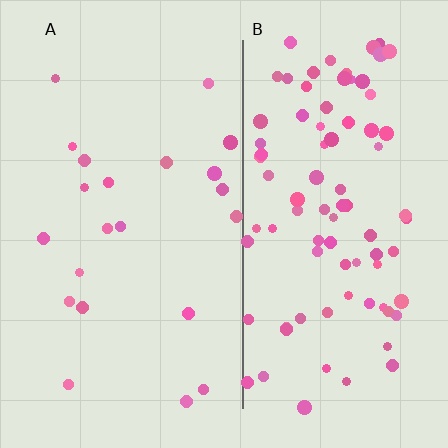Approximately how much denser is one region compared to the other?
Approximately 4.0× — region B over region A.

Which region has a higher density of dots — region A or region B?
B (the right).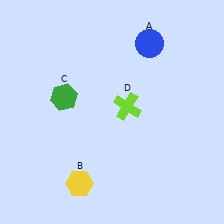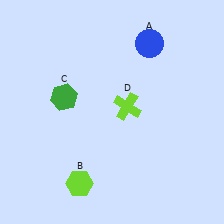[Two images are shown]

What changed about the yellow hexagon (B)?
In Image 1, B is yellow. In Image 2, it changed to lime.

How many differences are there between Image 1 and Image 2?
There is 1 difference between the two images.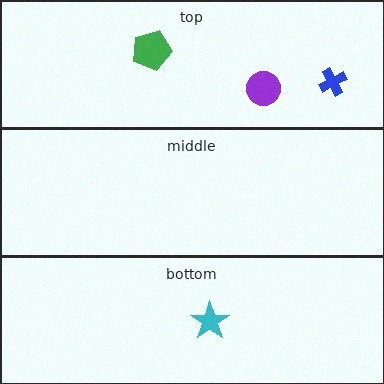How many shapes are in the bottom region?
1.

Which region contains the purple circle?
The top region.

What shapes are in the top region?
The blue cross, the purple circle, the green pentagon.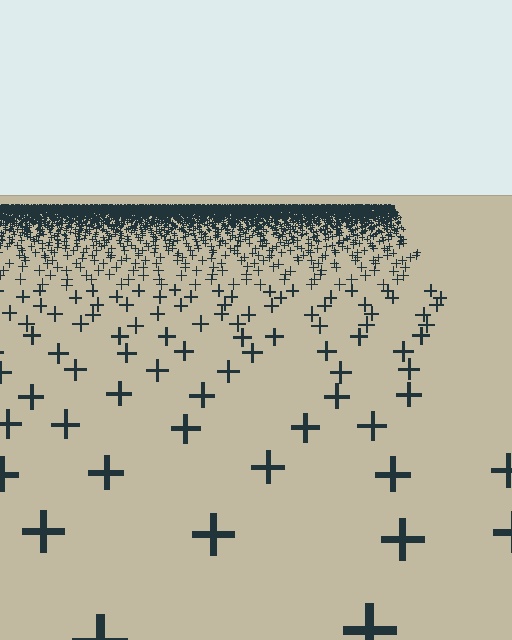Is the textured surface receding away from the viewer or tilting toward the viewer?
The surface is receding away from the viewer. Texture elements get smaller and denser toward the top.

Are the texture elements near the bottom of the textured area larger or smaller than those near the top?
Larger. Near the bottom, elements are closer to the viewer and appear at a bigger on-screen size.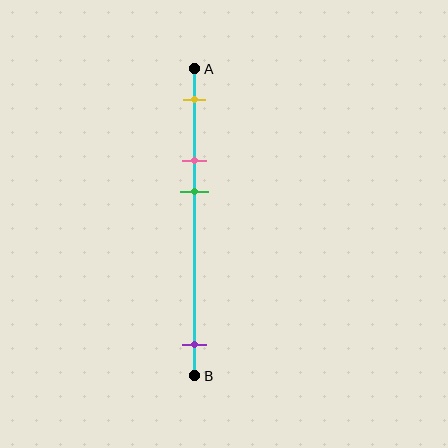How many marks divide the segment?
There are 4 marks dividing the segment.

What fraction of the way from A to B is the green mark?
The green mark is approximately 40% (0.4) of the way from A to B.